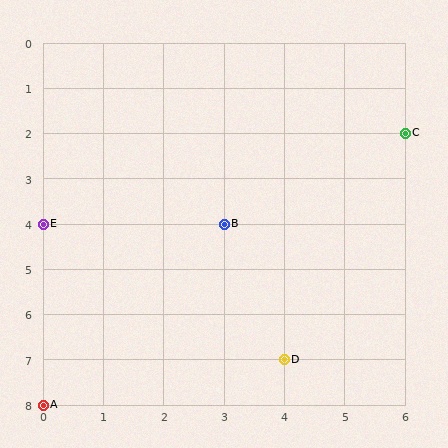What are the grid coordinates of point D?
Point D is at grid coordinates (4, 7).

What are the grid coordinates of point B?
Point B is at grid coordinates (3, 4).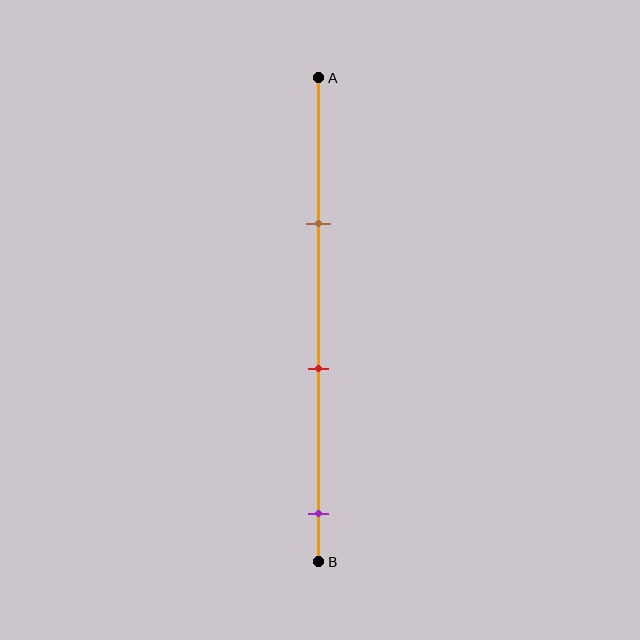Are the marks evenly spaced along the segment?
Yes, the marks are approximately evenly spaced.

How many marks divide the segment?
There are 3 marks dividing the segment.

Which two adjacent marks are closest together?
The brown and red marks are the closest adjacent pair.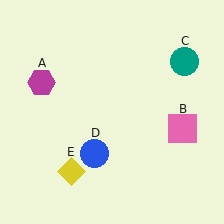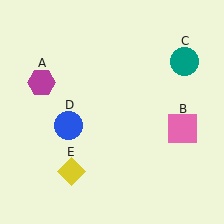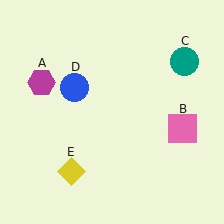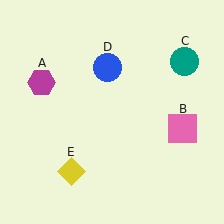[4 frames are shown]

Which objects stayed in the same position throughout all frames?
Magenta hexagon (object A) and pink square (object B) and teal circle (object C) and yellow diamond (object E) remained stationary.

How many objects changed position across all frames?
1 object changed position: blue circle (object D).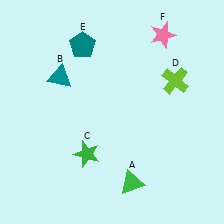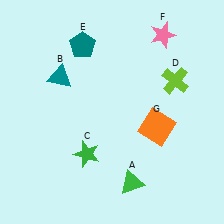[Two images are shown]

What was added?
An orange square (G) was added in Image 2.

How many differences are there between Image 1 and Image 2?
There is 1 difference between the two images.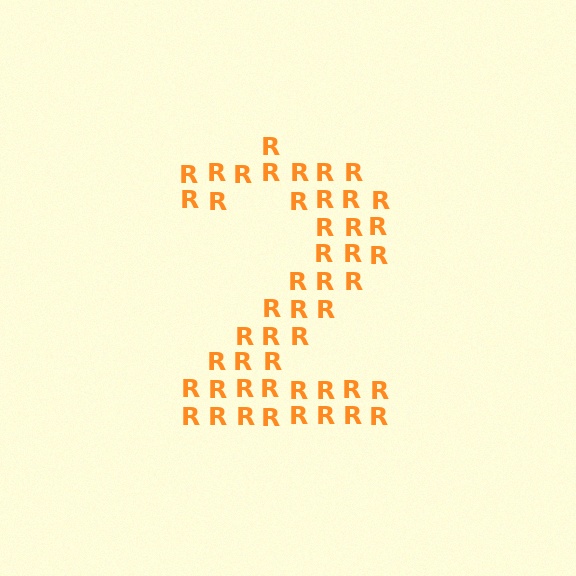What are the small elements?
The small elements are letter R's.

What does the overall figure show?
The overall figure shows the digit 2.